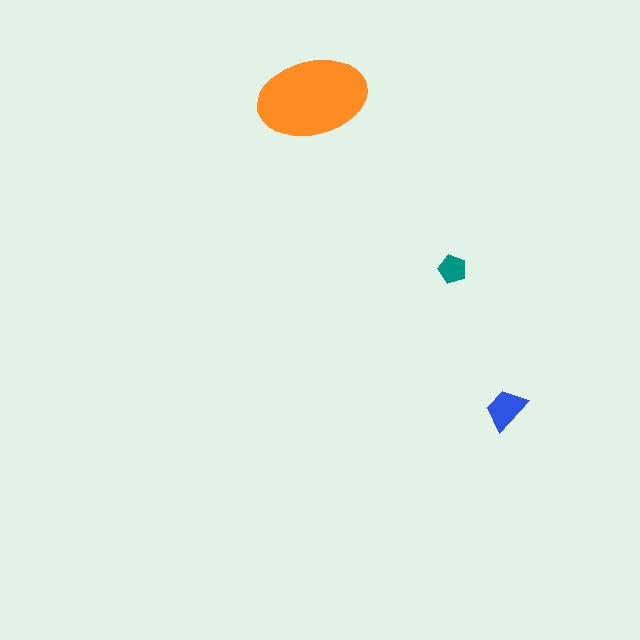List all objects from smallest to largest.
The teal pentagon, the blue trapezoid, the orange ellipse.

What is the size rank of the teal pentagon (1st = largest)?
3rd.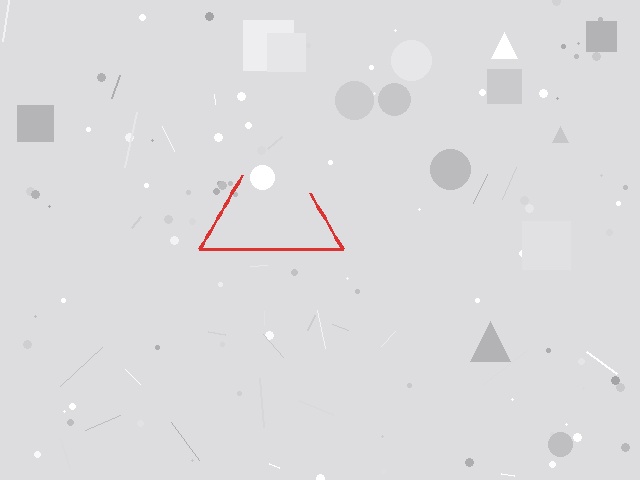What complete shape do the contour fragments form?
The contour fragments form a triangle.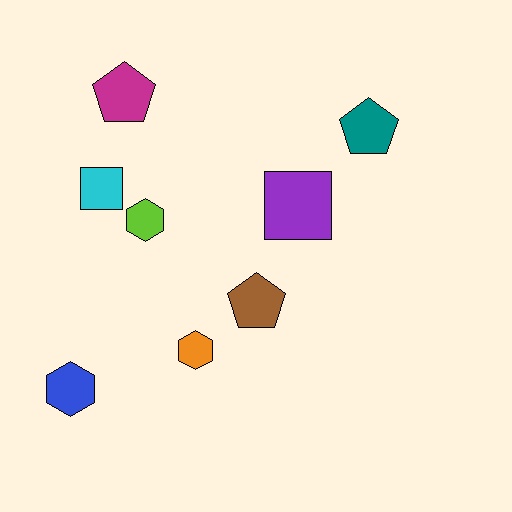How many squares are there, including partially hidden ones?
There are 2 squares.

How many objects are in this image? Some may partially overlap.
There are 8 objects.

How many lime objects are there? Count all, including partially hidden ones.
There is 1 lime object.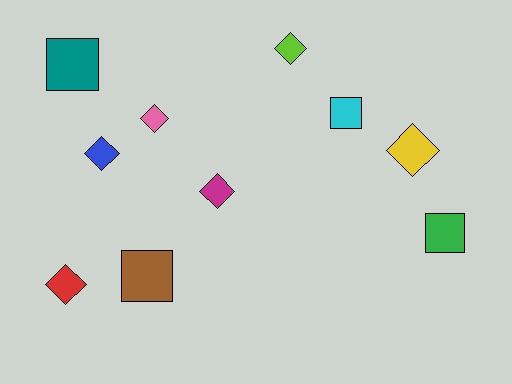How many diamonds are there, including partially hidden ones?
There are 6 diamonds.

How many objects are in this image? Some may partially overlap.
There are 10 objects.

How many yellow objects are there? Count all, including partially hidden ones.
There is 1 yellow object.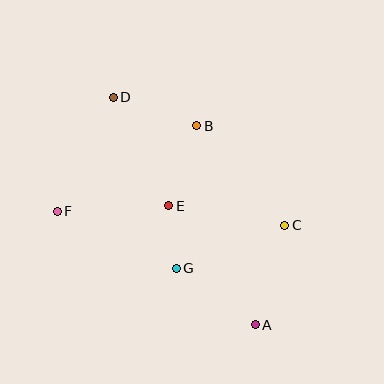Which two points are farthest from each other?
Points A and D are farthest from each other.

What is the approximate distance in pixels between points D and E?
The distance between D and E is approximately 122 pixels.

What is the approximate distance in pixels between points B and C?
The distance between B and C is approximately 133 pixels.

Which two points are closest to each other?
Points E and G are closest to each other.